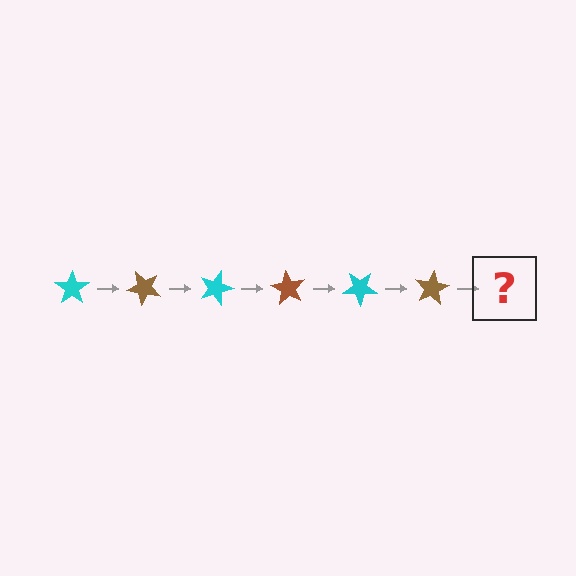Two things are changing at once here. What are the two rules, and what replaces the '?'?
The two rules are that it rotates 45 degrees each step and the color cycles through cyan and brown. The '?' should be a cyan star, rotated 270 degrees from the start.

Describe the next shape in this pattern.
It should be a cyan star, rotated 270 degrees from the start.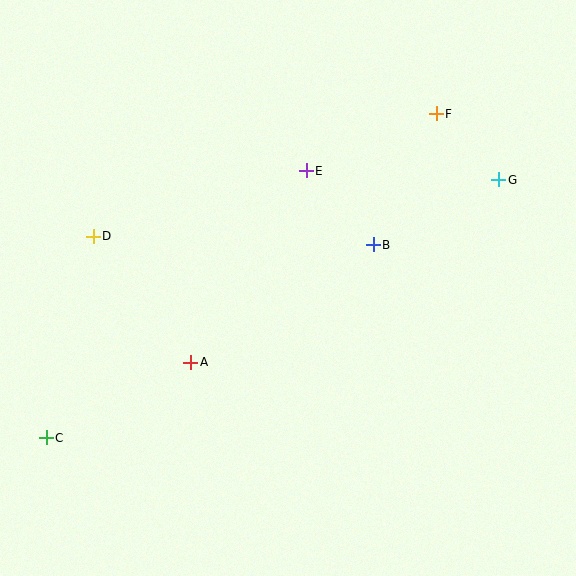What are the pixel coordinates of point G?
Point G is at (499, 180).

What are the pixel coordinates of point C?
Point C is at (46, 438).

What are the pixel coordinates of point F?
Point F is at (436, 114).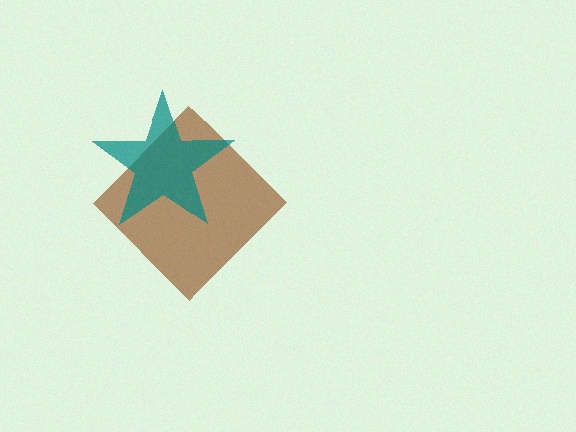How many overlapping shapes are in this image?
There are 2 overlapping shapes in the image.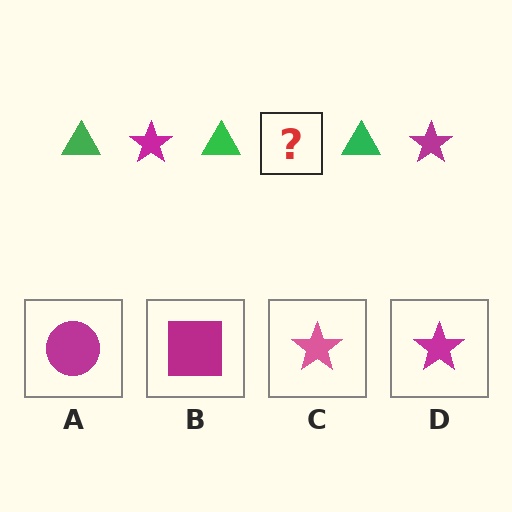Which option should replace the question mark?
Option D.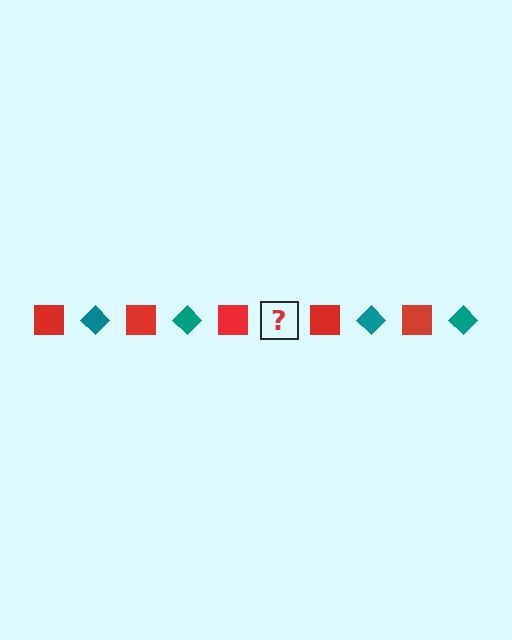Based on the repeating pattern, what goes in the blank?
The blank should be a teal diamond.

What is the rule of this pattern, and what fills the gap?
The rule is that the pattern alternates between red square and teal diamond. The gap should be filled with a teal diamond.